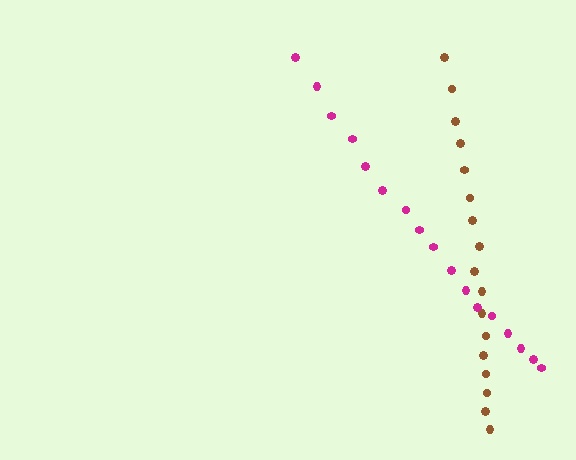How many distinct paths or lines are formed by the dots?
There are 2 distinct paths.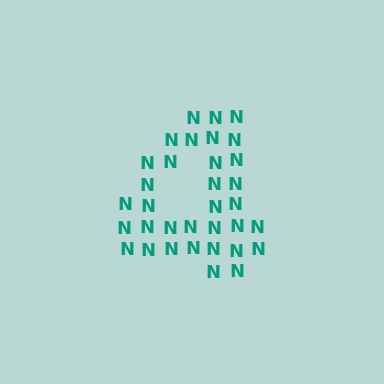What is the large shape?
The large shape is the digit 4.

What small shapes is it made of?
It is made of small letter N's.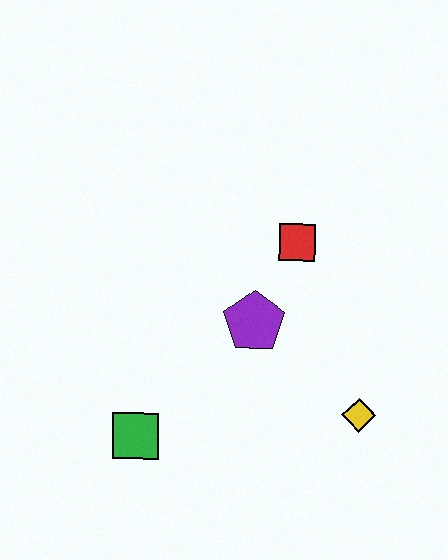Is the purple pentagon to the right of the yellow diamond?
No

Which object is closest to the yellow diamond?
The purple pentagon is closest to the yellow diamond.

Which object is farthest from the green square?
The red square is farthest from the green square.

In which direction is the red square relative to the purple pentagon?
The red square is above the purple pentagon.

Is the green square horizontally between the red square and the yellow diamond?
No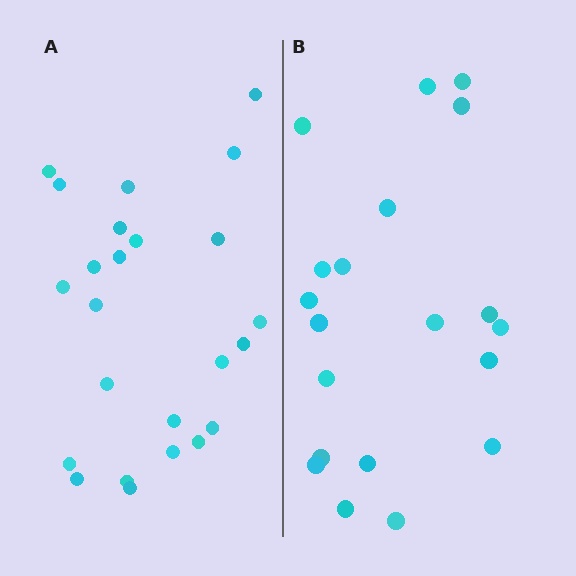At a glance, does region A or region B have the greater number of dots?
Region A (the left region) has more dots.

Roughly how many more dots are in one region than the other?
Region A has about 4 more dots than region B.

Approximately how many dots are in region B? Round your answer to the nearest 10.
About 20 dots.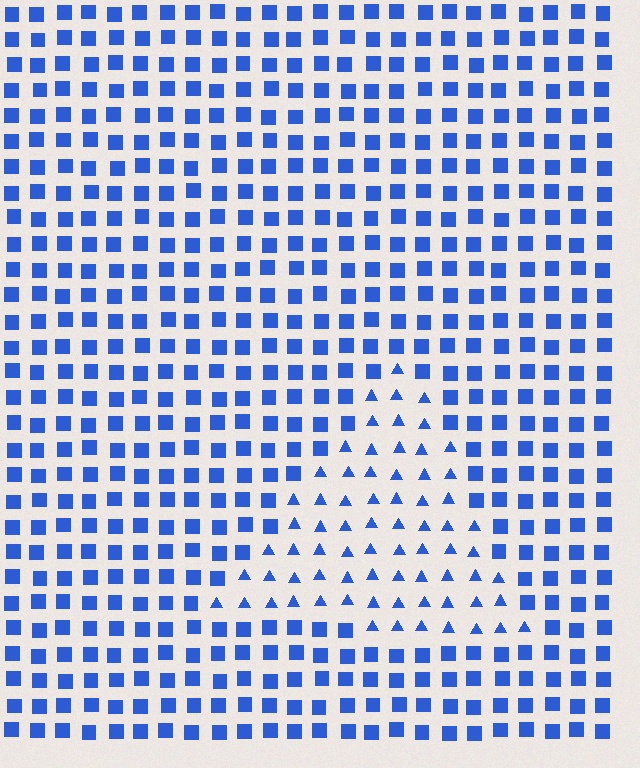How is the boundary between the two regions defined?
The boundary is defined by a change in element shape: triangles inside vs. squares outside. All elements share the same color and spacing.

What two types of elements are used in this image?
The image uses triangles inside the triangle region and squares outside it.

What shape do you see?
I see a triangle.